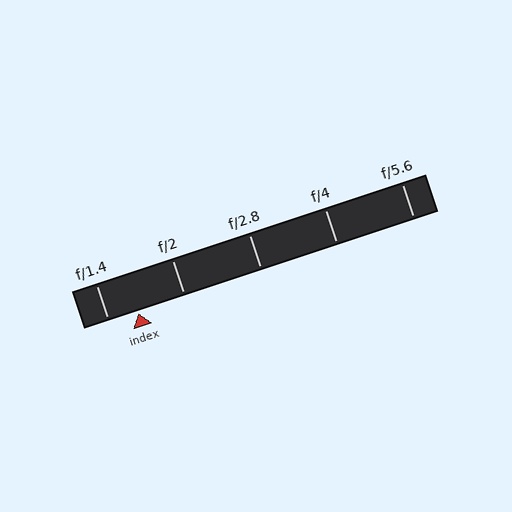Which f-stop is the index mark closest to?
The index mark is closest to f/1.4.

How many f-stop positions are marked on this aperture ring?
There are 5 f-stop positions marked.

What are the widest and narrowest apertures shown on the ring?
The widest aperture shown is f/1.4 and the narrowest is f/5.6.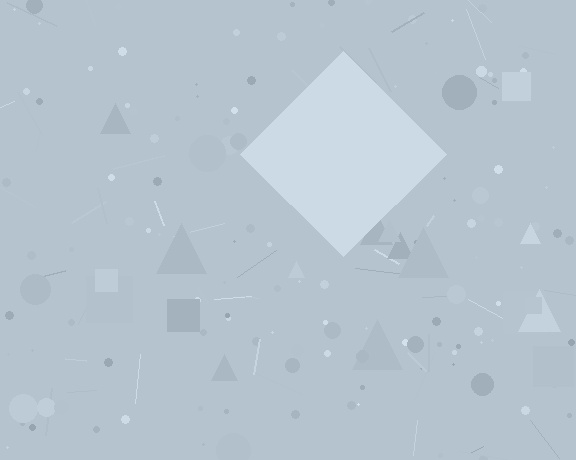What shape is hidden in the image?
A diamond is hidden in the image.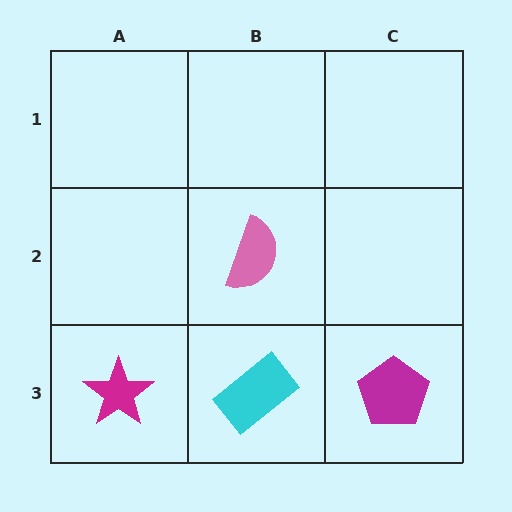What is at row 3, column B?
A cyan rectangle.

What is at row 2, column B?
A pink semicircle.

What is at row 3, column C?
A magenta pentagon.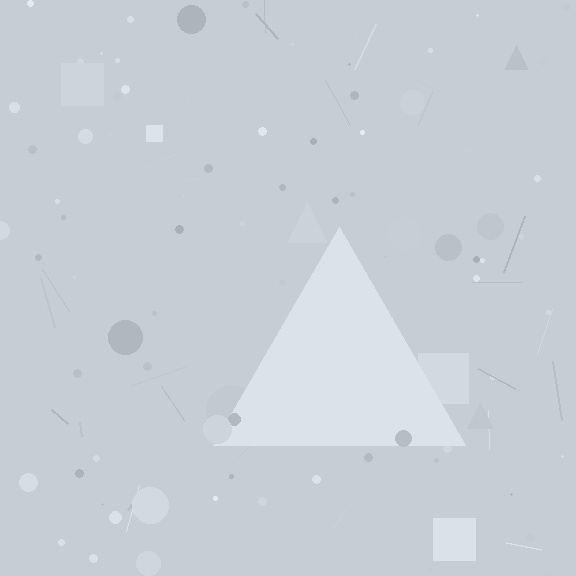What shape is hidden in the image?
A triangle is hidden in the image.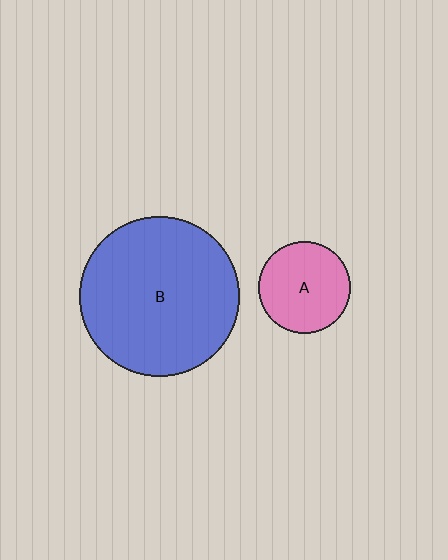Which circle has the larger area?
Circle B (blue).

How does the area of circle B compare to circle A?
Approximately 3.0 times.